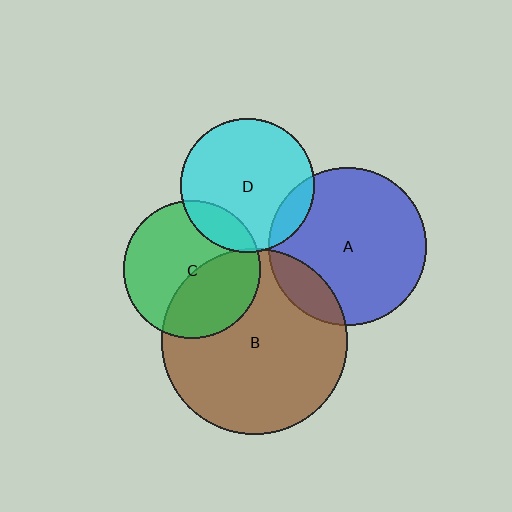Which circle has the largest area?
Circle B (brown).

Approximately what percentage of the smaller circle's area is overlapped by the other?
Approximately 10%.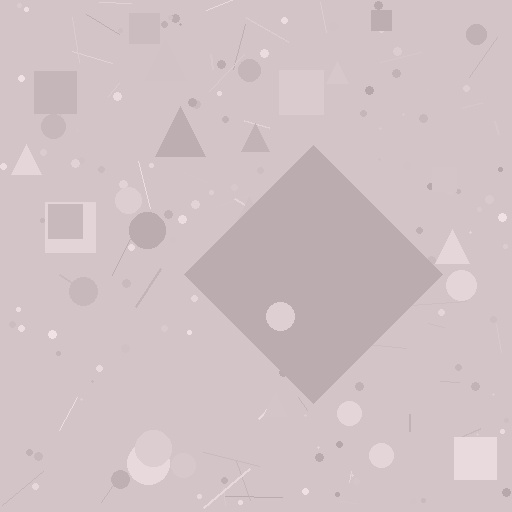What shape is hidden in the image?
A diamond is hidden in the image.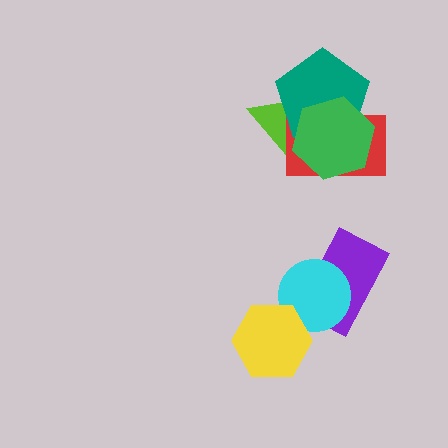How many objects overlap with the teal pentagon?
3 objects overlap with the teal pentagon.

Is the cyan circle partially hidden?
Yes, it is partially covered by another shape.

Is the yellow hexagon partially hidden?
No, no other shape covers it.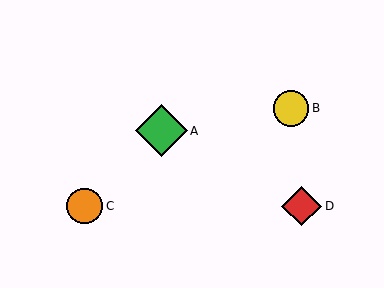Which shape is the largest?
The green diamond (labeled A) is the largest.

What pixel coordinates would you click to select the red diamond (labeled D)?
Click at (302, 206) to select the red diamond D.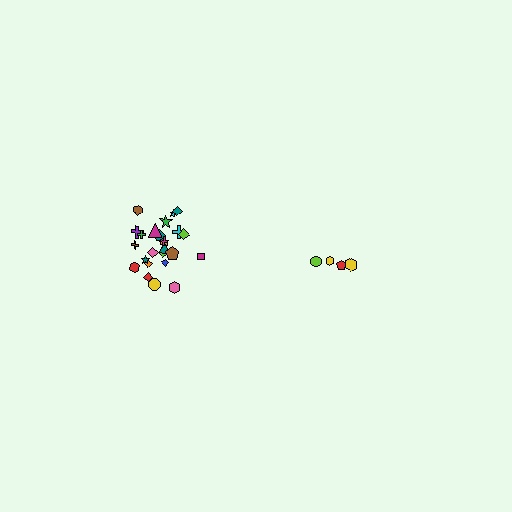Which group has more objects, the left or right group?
The left group.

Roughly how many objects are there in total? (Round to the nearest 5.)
Roughly 30 objects in total.